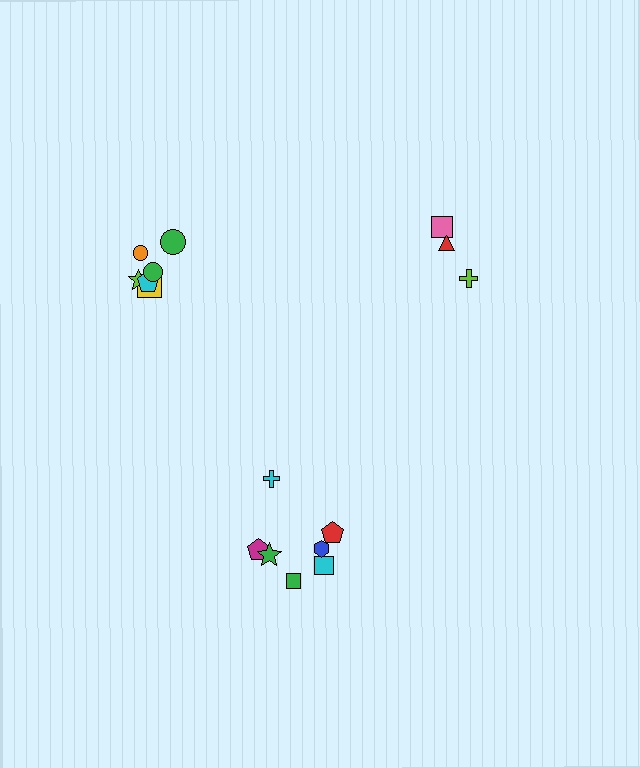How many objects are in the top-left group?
There are 6 objects.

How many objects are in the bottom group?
There are 7 objects.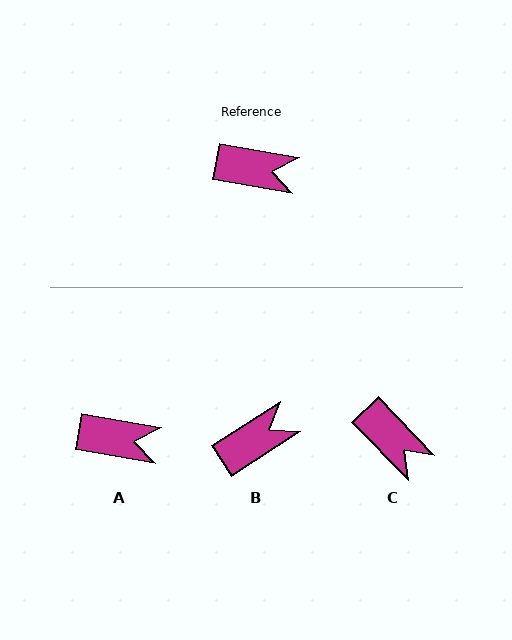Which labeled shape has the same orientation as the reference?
A.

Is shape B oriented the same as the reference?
No, it is off by about 43 degrees.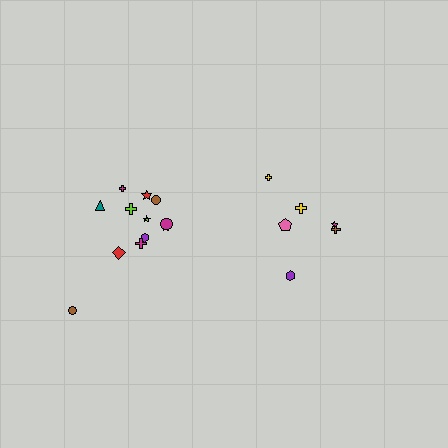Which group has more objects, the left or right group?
The left group.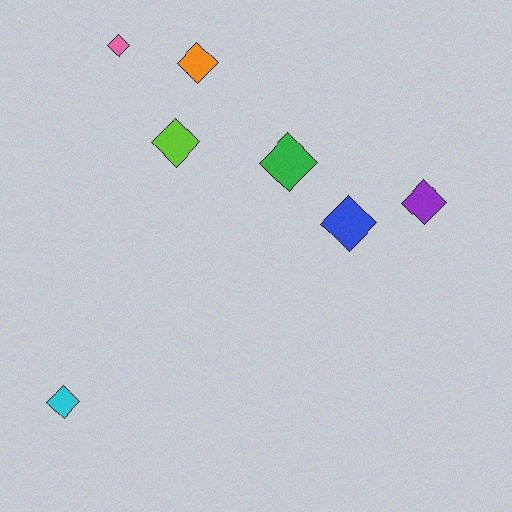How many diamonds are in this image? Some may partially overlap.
There are 7 diamonds.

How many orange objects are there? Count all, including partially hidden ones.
There is 1 orange object.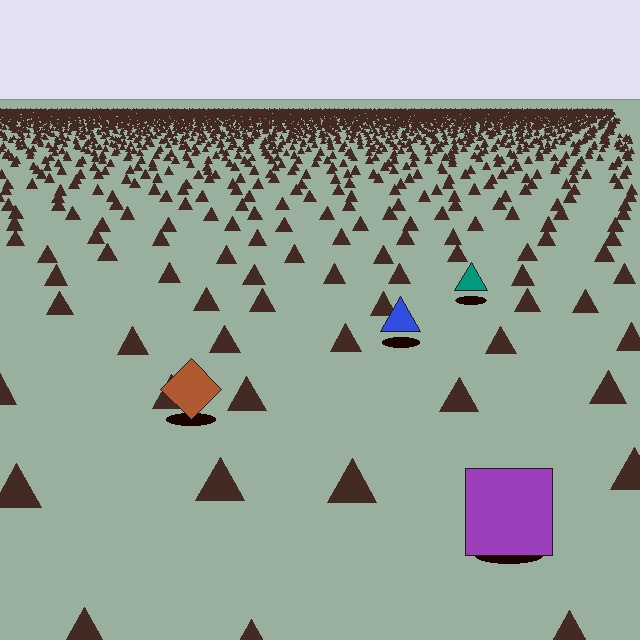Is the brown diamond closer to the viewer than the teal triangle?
Yes. The brown diamond is closer — you can tell from the texture gradient: the ground texture is coarser near it.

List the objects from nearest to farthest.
From nearest to farthest: the purple square, the brown diamond, the blue triangle, the teal triangle.